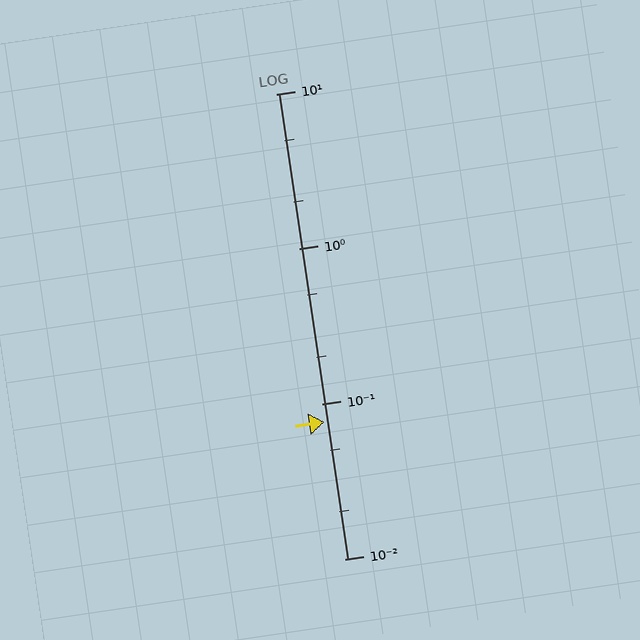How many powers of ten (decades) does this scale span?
The scale spans 3 decades, from 0.01 to 10.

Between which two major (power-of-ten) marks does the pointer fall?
The pointer is between 0.01 and 0.1.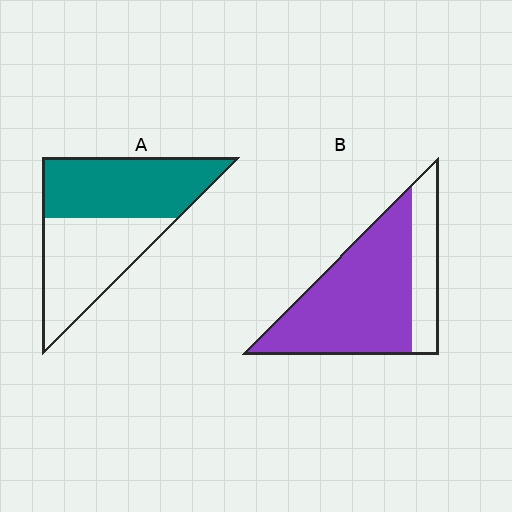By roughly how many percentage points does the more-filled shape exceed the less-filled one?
By roughly 25 percentage points (B over A).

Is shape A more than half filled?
Roughly half.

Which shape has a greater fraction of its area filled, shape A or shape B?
Shape B.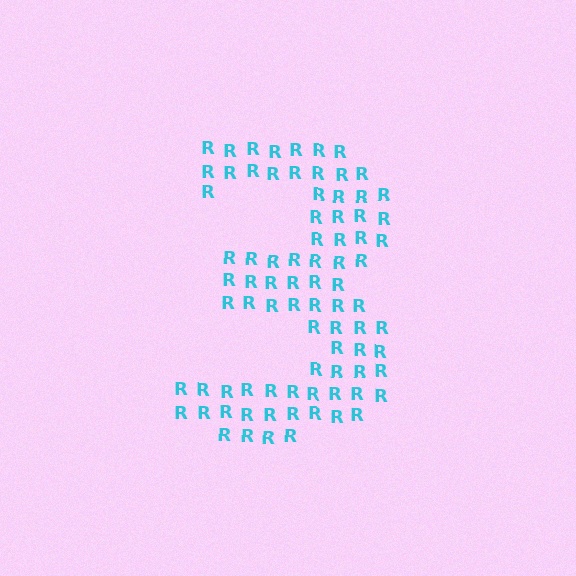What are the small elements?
The small elements are letter R's.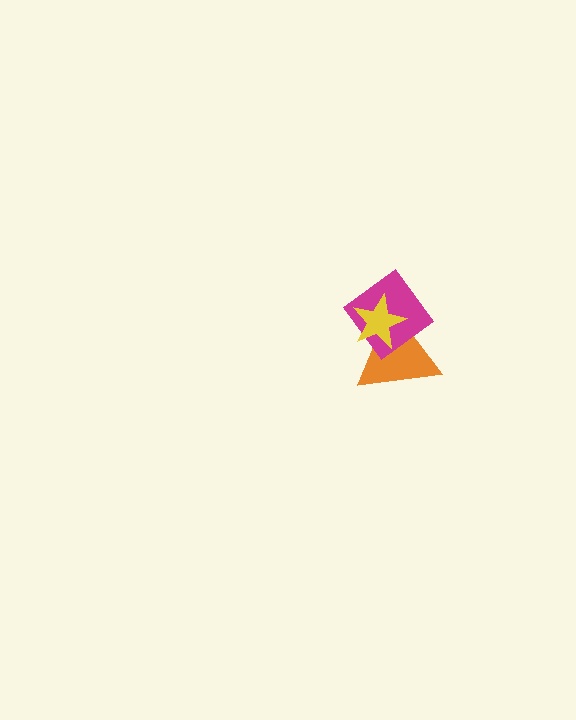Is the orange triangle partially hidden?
Yes, it is partially covered by another shape.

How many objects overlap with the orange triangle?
2 objects overlap with the orange triangle.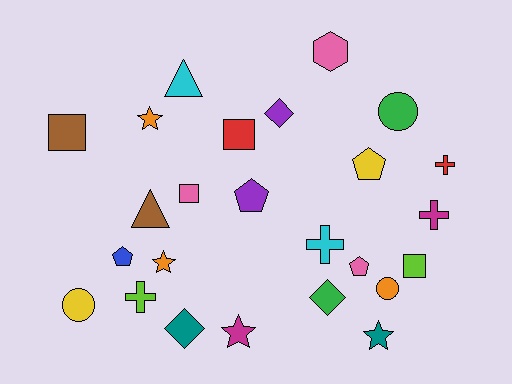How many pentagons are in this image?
There are 4 pentagons.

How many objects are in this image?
There are 25 objects.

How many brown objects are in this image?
There are 2 brown objects.